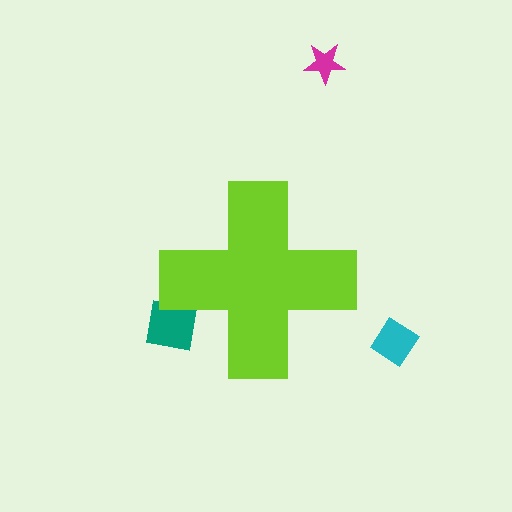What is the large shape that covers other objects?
A lime cross.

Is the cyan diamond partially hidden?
No, the cyan diamond is fully visible.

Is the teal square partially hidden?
Yes, the teal square is partially hidden behind the lime cross.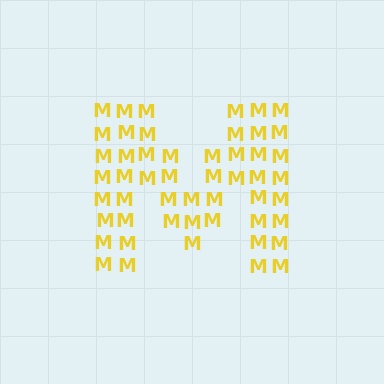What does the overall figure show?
The overall figure shows the letter M.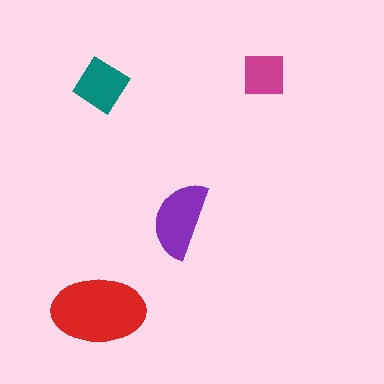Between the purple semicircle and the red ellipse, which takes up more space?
The red ellipse.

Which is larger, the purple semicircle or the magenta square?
The purple semicircle.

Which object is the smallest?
The magenta square.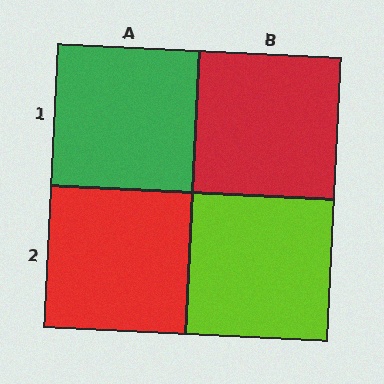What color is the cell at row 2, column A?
Red.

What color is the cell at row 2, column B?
Lime.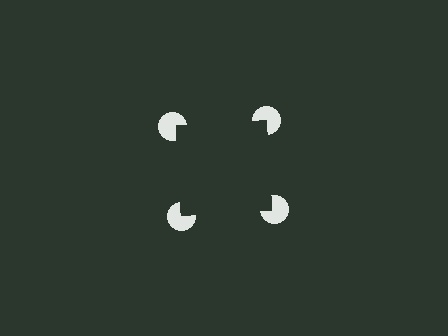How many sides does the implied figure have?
4 sides.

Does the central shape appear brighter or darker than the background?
It typically appears slightly darker than the background, even though no actual brightness change is drawn.